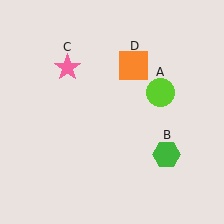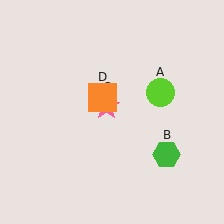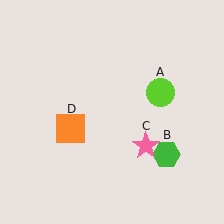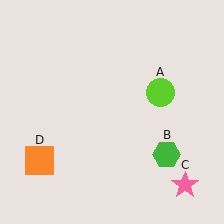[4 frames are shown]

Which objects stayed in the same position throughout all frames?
Lime circle (object A) and green hexagon (object B) remained stationary.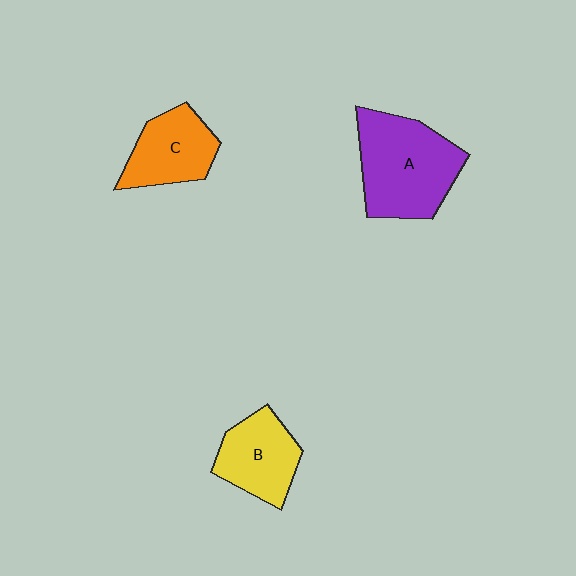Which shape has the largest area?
Shape A (purple).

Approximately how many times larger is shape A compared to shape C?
Approximately 1.6 times.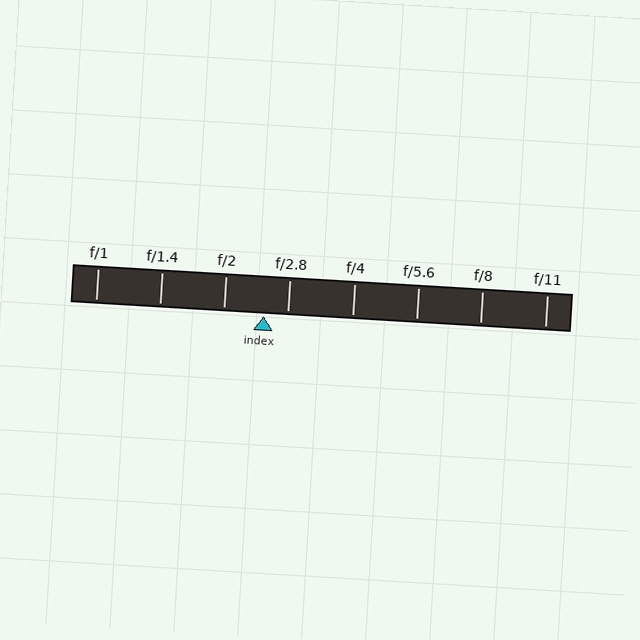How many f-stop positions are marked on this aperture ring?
There are 8 f-stop positions marked.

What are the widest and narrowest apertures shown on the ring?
The widest aperture shown is f/1 and the narrowest is f/11.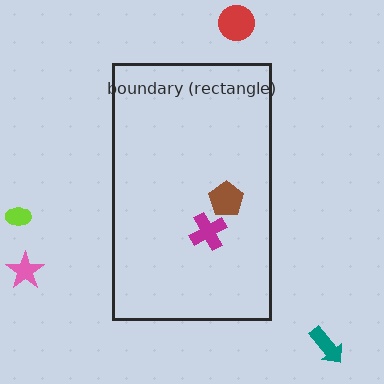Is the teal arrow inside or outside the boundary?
Outside.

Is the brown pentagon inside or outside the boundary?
Inside.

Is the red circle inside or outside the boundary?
Outside.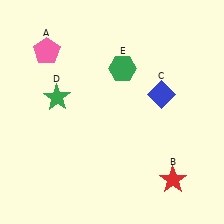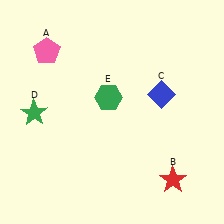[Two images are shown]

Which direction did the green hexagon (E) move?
The green hexagon (E) moved down.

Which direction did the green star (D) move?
The green star (D) moved left.